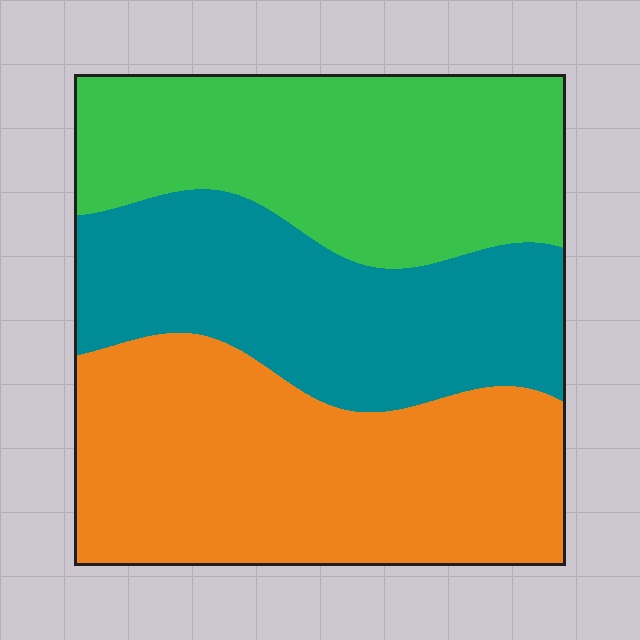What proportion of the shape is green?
Green covers about 30% of the shape.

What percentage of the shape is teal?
Teal takes up about one third (1/3) of the shape.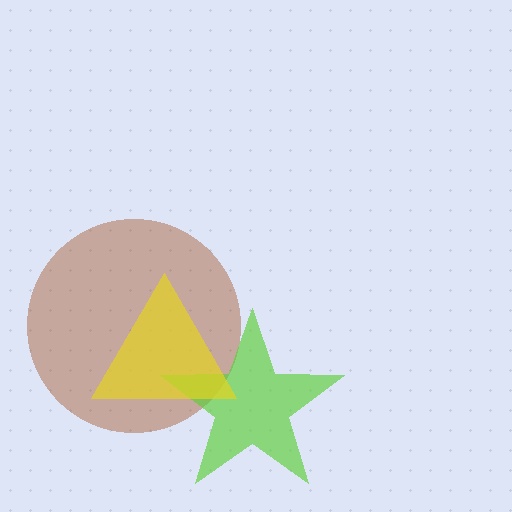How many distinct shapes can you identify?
There are 3 distinct shapes: a brown circle, a lime star, a yellow triangle.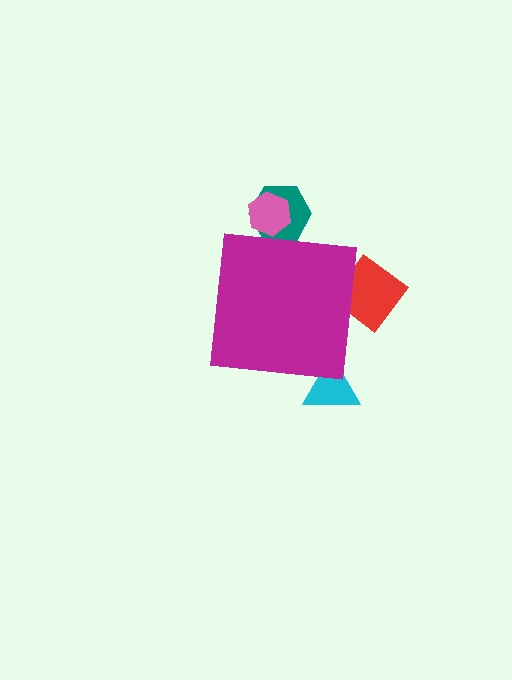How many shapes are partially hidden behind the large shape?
4 shapes are partially hidden.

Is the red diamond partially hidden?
Yes, the red diamond is partially hidden behind the magenta square.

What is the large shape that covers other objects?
A magenta square.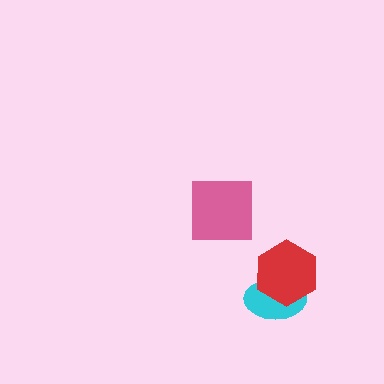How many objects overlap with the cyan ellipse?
1 object overlaps with the cyan ellipse.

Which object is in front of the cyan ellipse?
The red hexagon is in front of the cyan ellipse.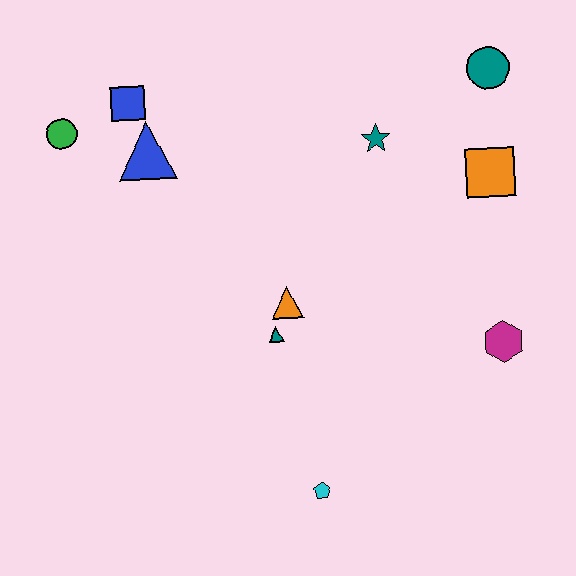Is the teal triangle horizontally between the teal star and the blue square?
Yes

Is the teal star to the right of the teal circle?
No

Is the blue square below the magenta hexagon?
No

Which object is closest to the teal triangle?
The orange triangle is closest to the teal triangle.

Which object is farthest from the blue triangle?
The magenta hexagon is farthest from the blue triangle.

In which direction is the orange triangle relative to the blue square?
The orange triangle is below the blue square.